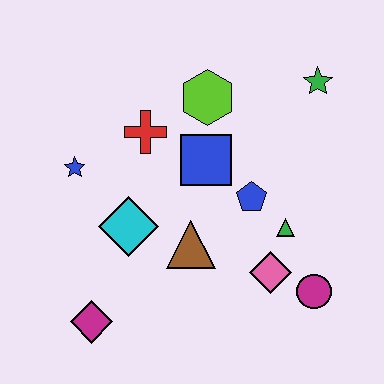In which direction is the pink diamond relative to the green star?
The pink diamond is below the green star.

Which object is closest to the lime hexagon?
The blue square is closest to the lime hexagon.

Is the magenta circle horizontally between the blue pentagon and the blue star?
No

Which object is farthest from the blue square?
The magenta diamond is farthest from the blue square.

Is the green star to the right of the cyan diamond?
Yes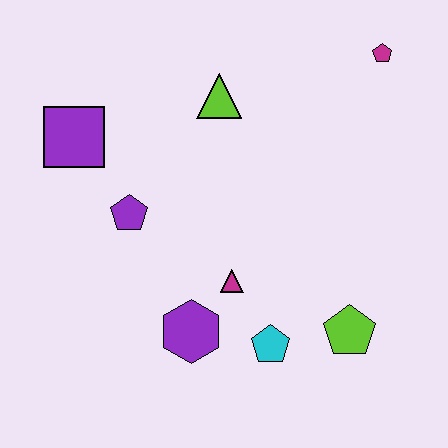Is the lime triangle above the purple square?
Yes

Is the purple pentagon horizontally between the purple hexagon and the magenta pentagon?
No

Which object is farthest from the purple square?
The lime pentagon is farthest from the purple square.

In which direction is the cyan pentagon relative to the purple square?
The cyan pentagon is below the purple square.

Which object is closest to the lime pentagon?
The cyan pentagon is closest to the lime pentagon.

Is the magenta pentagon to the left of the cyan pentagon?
No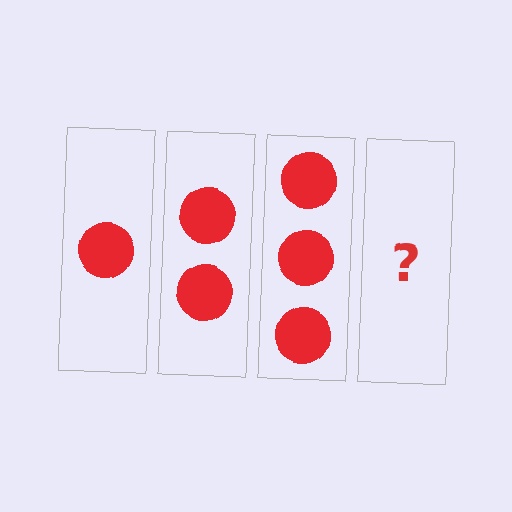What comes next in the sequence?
The next element should be 4 circles.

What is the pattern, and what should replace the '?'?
The pattern is that each step adds one more circle. The '?' should be 4 circles.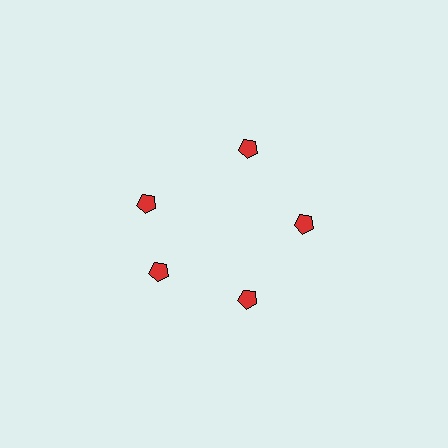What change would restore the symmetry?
The symmetry would be restored by rotating it back into even spacing with its neighbors so that all 5 pentagons sit at equal angles and equal distance from the center.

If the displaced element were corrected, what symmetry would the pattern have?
It would have 5-fold rotational symmetry — the pattern would map onto itself every 72 degrees.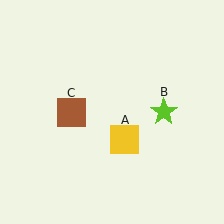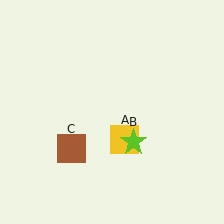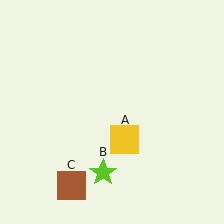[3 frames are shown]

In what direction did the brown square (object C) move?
The brown square (object C) moved down.